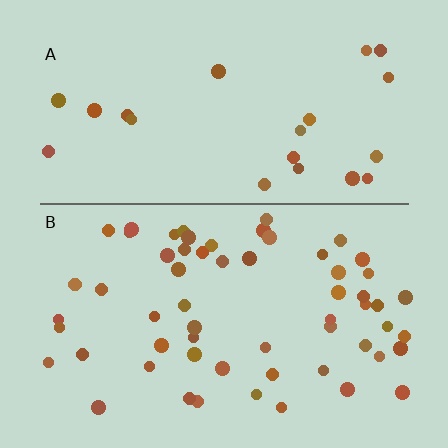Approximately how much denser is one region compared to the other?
Approximately 2.7× — region B over region A.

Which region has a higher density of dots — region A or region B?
B (the bottom).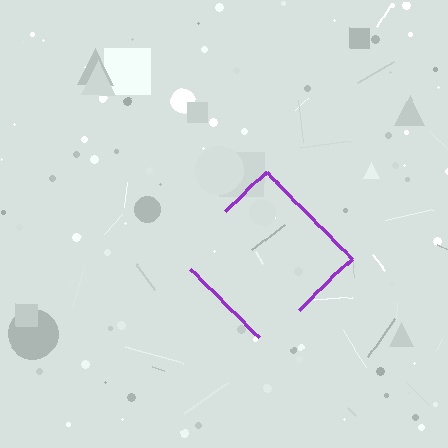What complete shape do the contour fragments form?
The contour fragments form a diamond.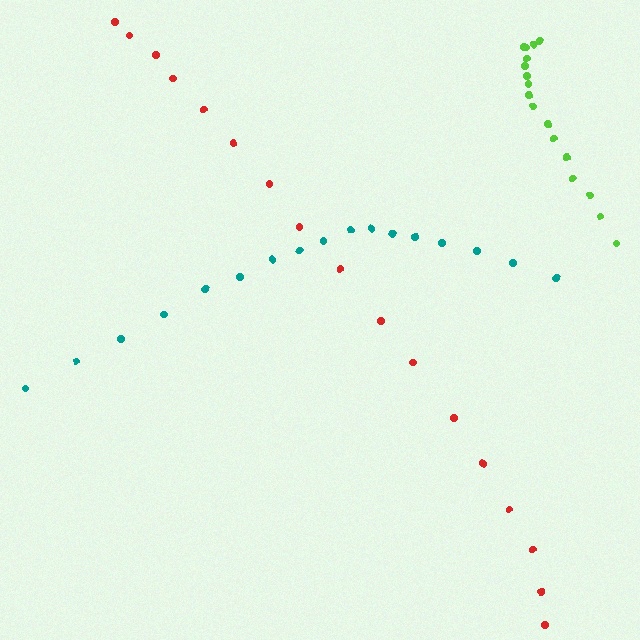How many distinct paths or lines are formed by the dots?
There are 3 distinct paths.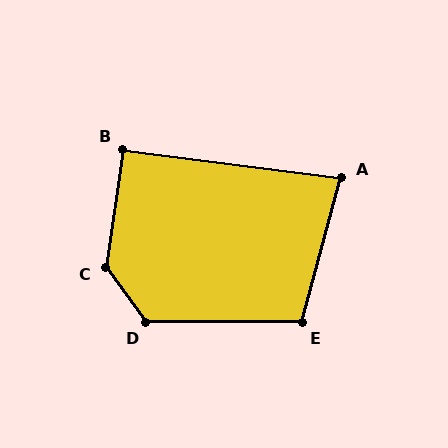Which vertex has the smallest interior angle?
A, at approximately 82 degrees.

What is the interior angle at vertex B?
Approximately 91 degrees (approximately right).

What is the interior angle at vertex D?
Approximately 126 degrees (obtuse).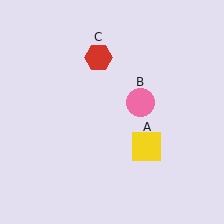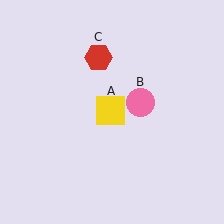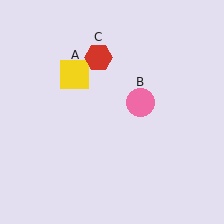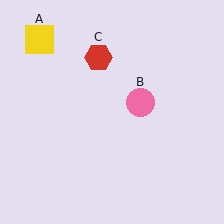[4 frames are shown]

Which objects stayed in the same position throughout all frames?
Pink circle (object B) and red hexagon (object C) remained stationary.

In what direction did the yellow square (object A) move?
The yellow square (object A) moved up and to the left.